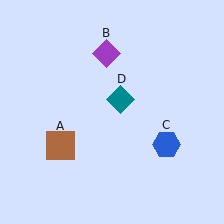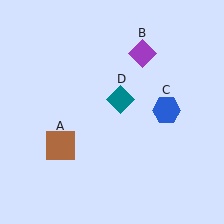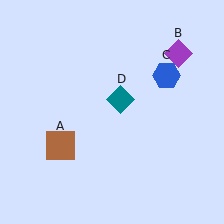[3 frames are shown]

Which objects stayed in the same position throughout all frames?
Brown square (object A) and teal diamond (object D) remained stationary.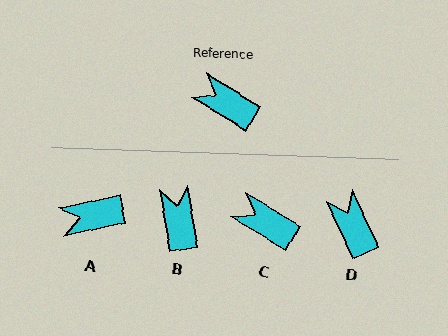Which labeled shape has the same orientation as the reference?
C.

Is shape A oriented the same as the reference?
No, it is off by about 43 degrees.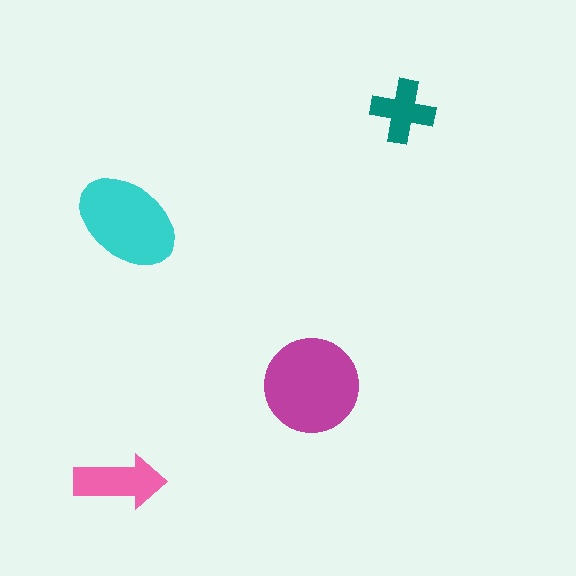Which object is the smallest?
The teal cross.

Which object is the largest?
The magenta circle.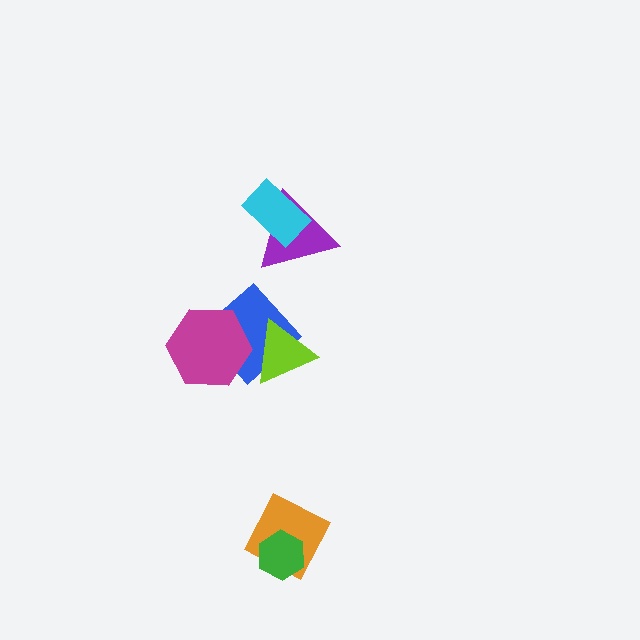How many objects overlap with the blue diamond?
2 objects overlap with the blue diamond.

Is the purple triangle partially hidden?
Yes, it is partially covered by another shape.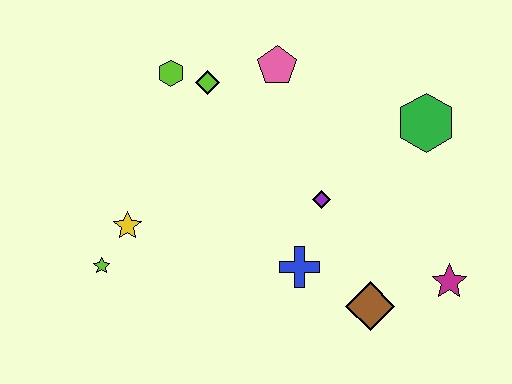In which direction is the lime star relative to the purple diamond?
The lime star is to the left of the purple diamond.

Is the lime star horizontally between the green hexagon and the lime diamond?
No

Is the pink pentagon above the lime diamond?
Yes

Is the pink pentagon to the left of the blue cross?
Yes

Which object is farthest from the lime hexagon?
The magenta star is farthest from the lime hexagon.